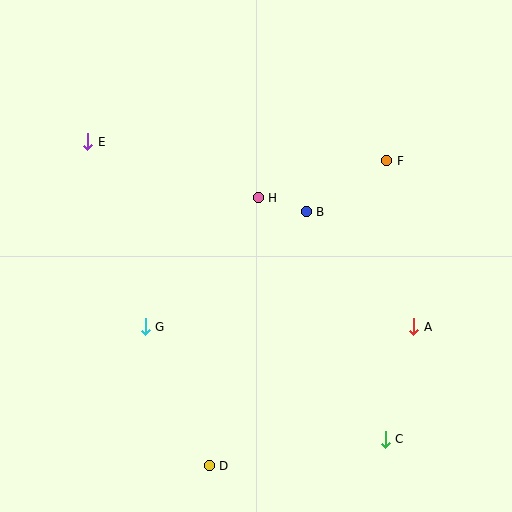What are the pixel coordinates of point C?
Point C is at (385, 439).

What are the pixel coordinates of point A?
Point A is at (414, 327).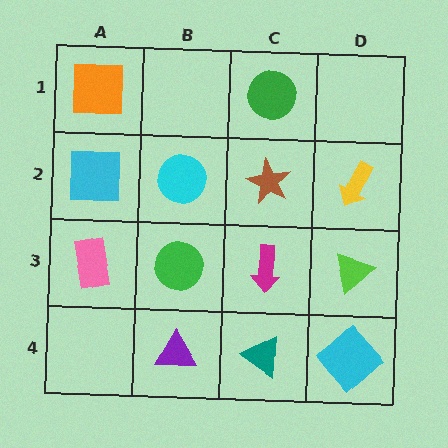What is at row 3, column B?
A green circle.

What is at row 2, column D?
A yellow arrow.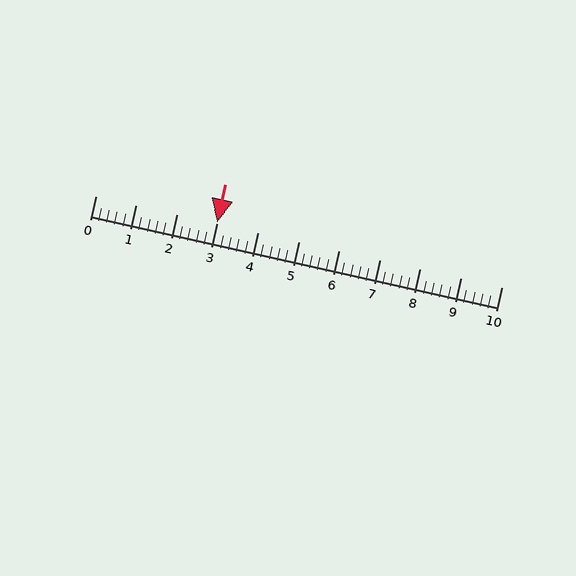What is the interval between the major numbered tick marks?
The major tick marks are spaced 1 units apart.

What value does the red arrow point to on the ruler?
The red arrow points to approximately 3.0.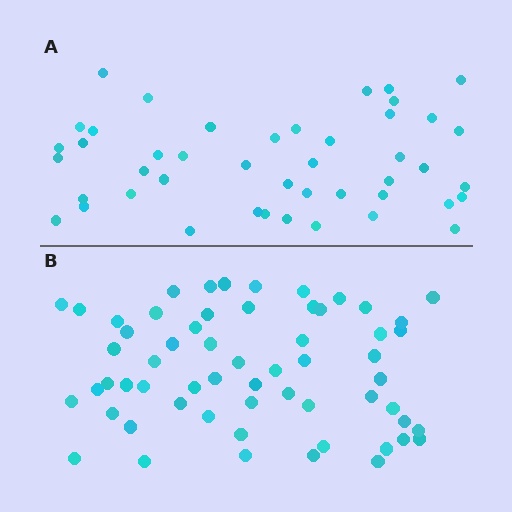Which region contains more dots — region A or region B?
Region B (the bottom region) has more dots.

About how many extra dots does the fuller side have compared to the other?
Region B has approximately 15 more dots than region A.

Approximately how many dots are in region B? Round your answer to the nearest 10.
About 60 dots.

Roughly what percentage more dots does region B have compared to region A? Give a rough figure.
About 35% more.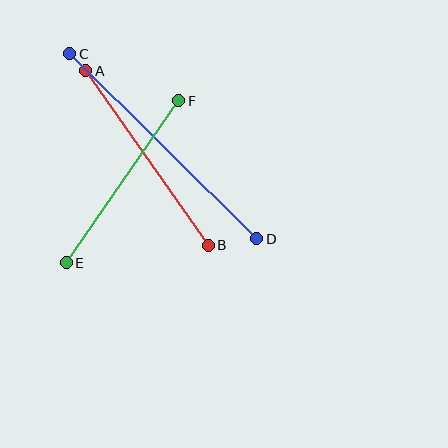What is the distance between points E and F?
The distance is approximately 197 pixels.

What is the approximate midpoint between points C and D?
The midpoint is at approximately (163, 146) pixels.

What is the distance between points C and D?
The distance is approximately 263 pixels.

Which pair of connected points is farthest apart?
Points C and D are farthest apart.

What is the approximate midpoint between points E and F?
The midpoint is at approximately (122, 182) pixels.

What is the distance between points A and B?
The distance is approximately 213 pixels.